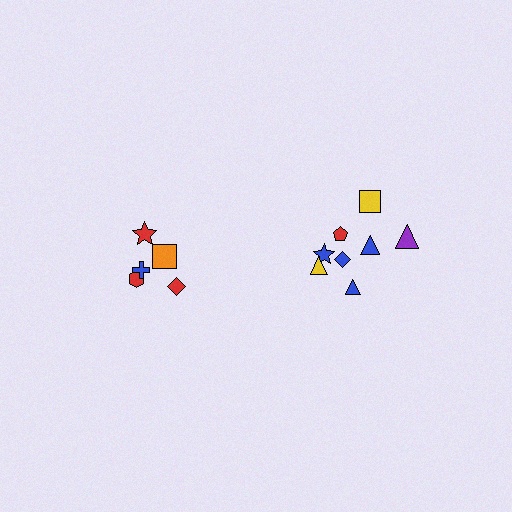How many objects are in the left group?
There are 5 objects.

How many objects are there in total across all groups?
There are 13 objects.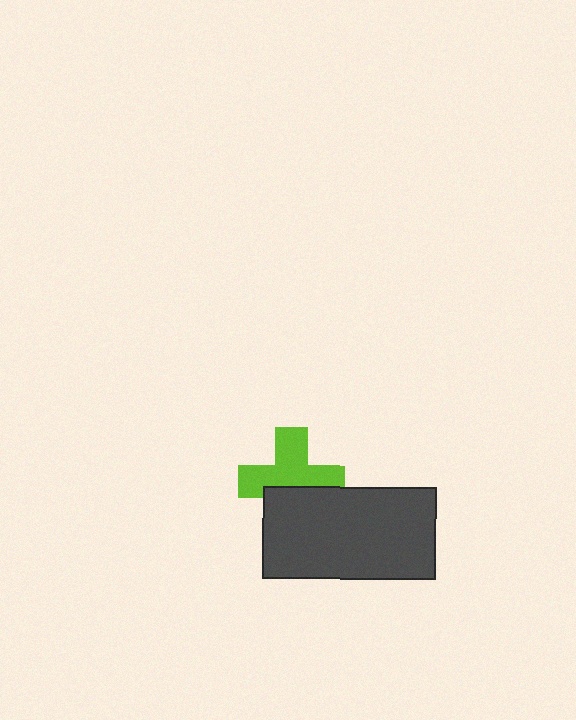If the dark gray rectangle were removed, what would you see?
You would see the complete lime cross.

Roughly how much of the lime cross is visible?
About half of it is visible (roughly 62%).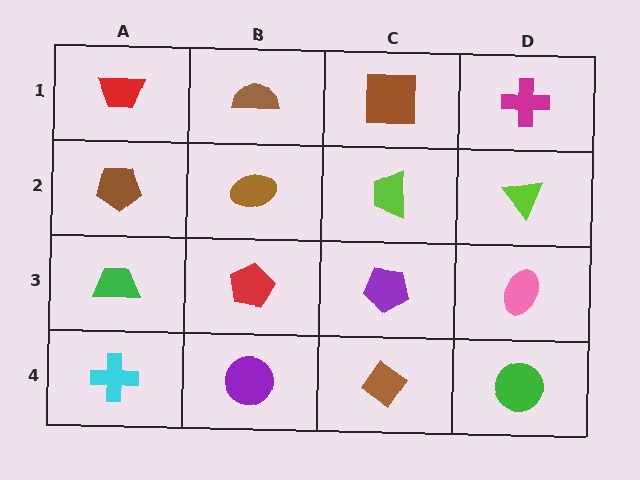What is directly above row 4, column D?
A pink ellipse.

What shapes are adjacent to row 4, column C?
A purple pentagon (row 3, column C), a purple circle (row 4, column B), a green circle (row 4, column D).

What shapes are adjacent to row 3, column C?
A lime trapezoid (row 2, column C), a brown diamond (row 4, column C), a red pentagon (row 3, column B), a pink ellipse (row 3, column D).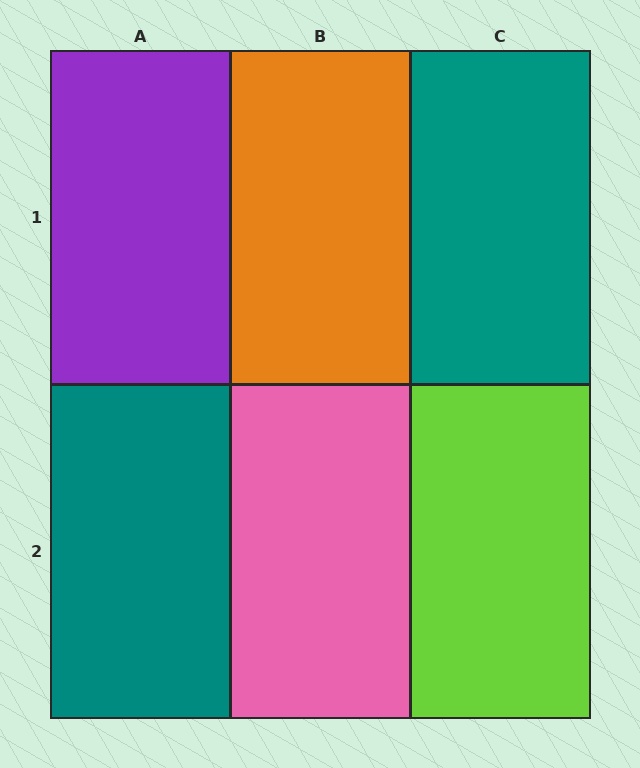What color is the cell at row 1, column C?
Teal.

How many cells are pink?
1 cell is pink.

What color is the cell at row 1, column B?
Orange.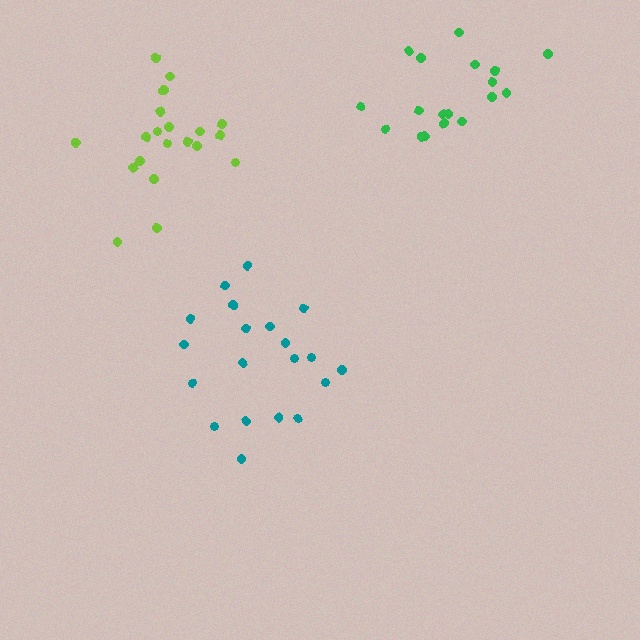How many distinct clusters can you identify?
There are 3 distinct clusters.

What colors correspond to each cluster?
The clusters are colored: teal, green, lime.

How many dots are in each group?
Group 1: 20 dots, Group 2: 18 dots, Group 3: 21 dots (59 total).